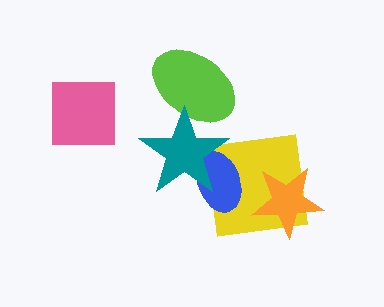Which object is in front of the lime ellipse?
The teal star is in front of the lime ellipse.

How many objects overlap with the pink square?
0 objects overlap with the pink square.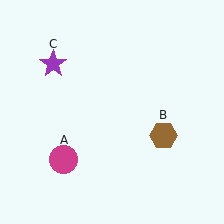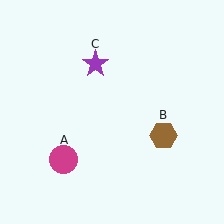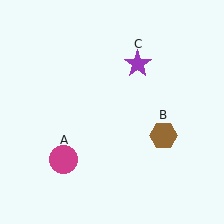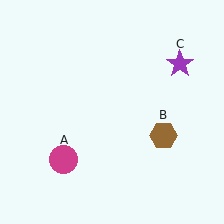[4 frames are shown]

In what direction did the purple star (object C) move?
The purple star (object C) moved right.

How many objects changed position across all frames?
1 object changed position: purple star (object C).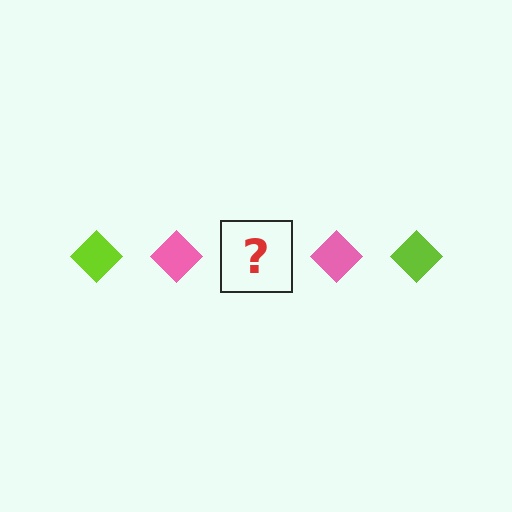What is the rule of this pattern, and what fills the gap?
The rule is that the pattern cycles through lime, pink diamonds. The gap should be filled with a lime diamond.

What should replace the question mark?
The question mark should be replaced with a lime diamond.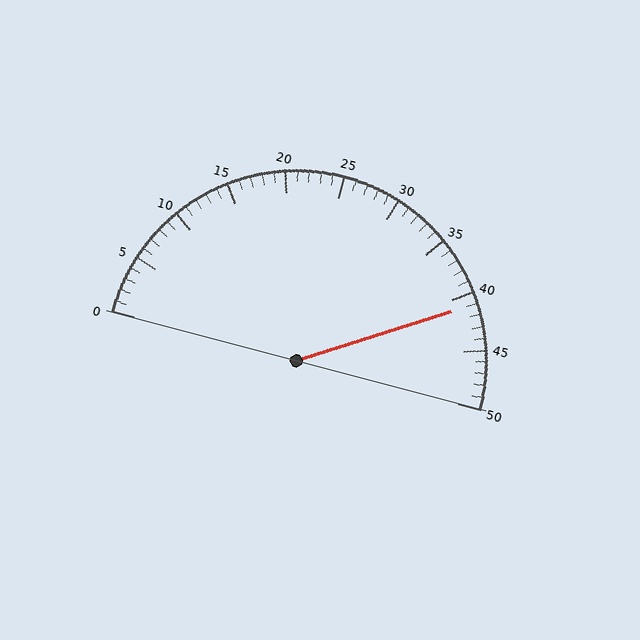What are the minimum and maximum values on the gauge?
The gauge ranges from 0 to 50.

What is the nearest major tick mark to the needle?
The nearest major tick mark is 40.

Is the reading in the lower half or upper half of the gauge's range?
The reading is in the upper half of the range (0 to 50).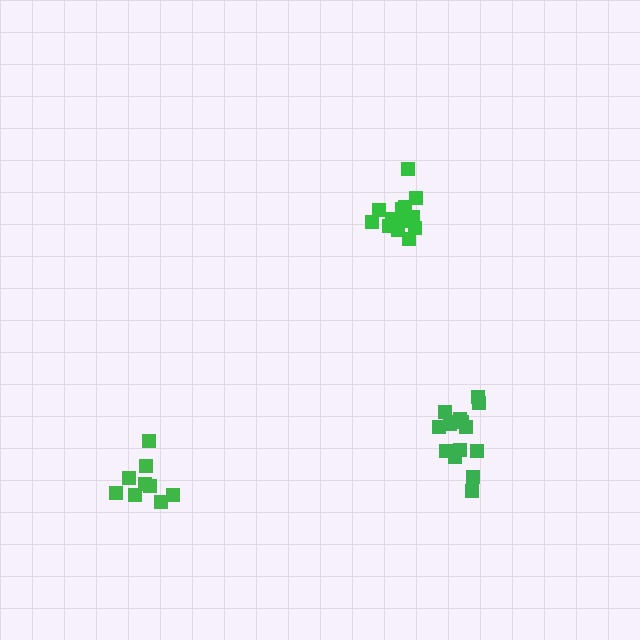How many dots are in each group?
Group 1: 15 dots, Group 2: 9 dots, Group 3: 14 dots (38 total).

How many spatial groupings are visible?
There are 3 spatial groupings.